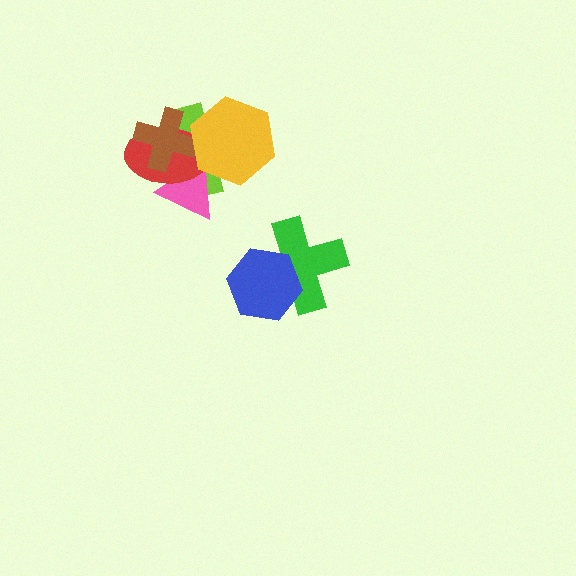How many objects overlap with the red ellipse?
4 objects overlap with the red ellipse.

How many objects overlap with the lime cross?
4 objects overlap with the lime cross.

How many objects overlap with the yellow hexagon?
4 objects overlap with the yellow hexagon.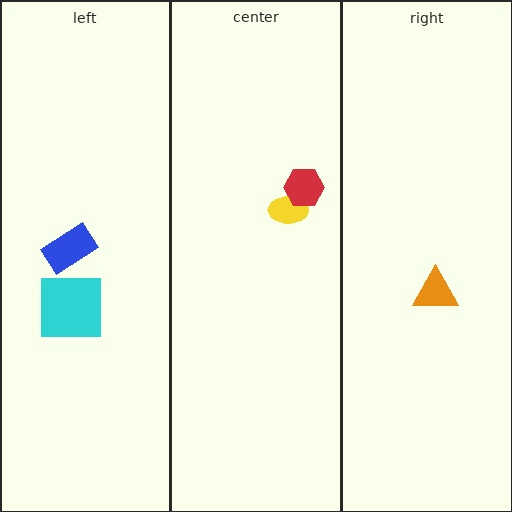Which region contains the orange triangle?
The right region.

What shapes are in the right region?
The orange triangle.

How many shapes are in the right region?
1.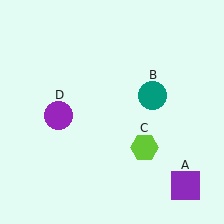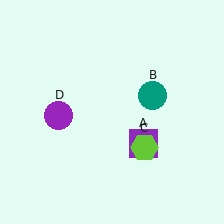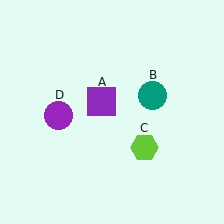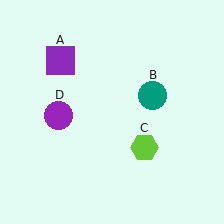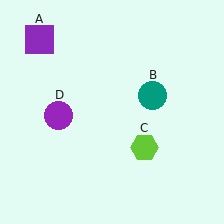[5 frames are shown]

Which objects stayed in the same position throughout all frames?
Teal circle (object B) and lime hexagon (object C) and purple circle (object D) remained stationary.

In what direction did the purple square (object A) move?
The purple square (object A) moved up and to the left.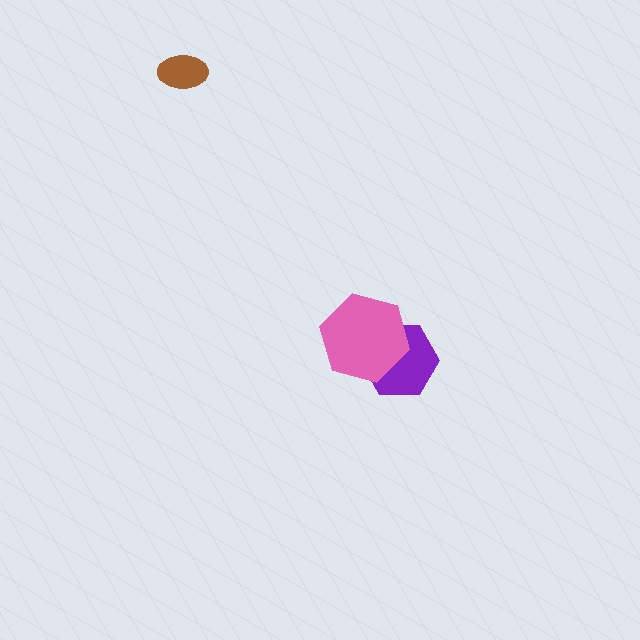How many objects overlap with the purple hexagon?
1 object overlaps with the purple hexagon.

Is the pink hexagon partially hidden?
No, no other shape covers it.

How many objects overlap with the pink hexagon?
1 object overlaps with the pink hexagon.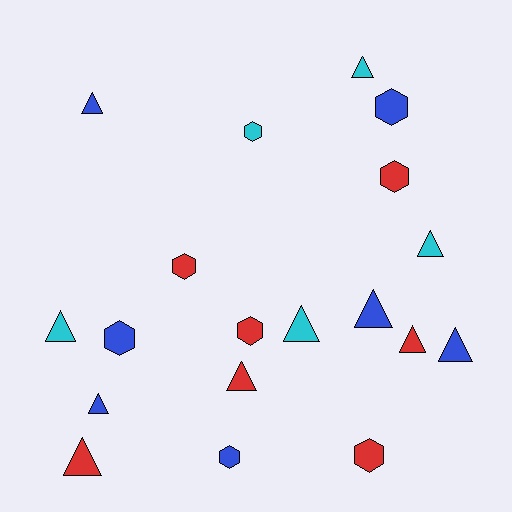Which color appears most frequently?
Red, with 7 objects.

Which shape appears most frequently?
Triangle, with 11 objects.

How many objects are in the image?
There are 19 objects.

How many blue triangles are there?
There are 4 blue triangles.